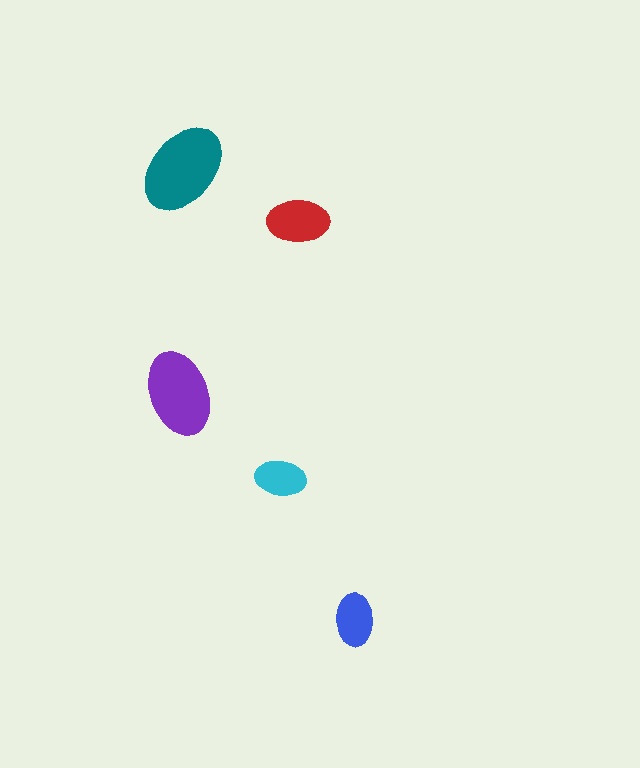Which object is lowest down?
The blue ellipse is bottommost.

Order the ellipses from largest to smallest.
the teal one, the purple one, the red one, the blue one, the cyan one.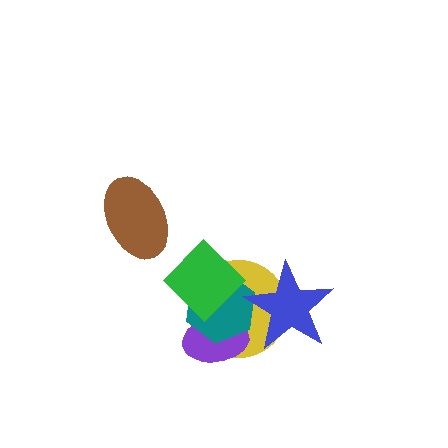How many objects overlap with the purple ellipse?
3 objects overlap with the purple ellipse.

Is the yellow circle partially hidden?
Yes, it is partially covered by another shape.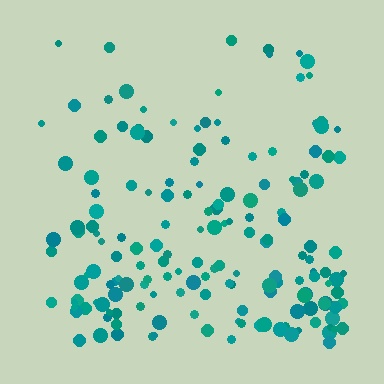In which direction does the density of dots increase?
From top to bottom, with the bottom side densest.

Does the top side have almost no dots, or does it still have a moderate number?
Still a moderate number, just noticeably fewer than the bottom.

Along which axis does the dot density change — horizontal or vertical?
Vertical.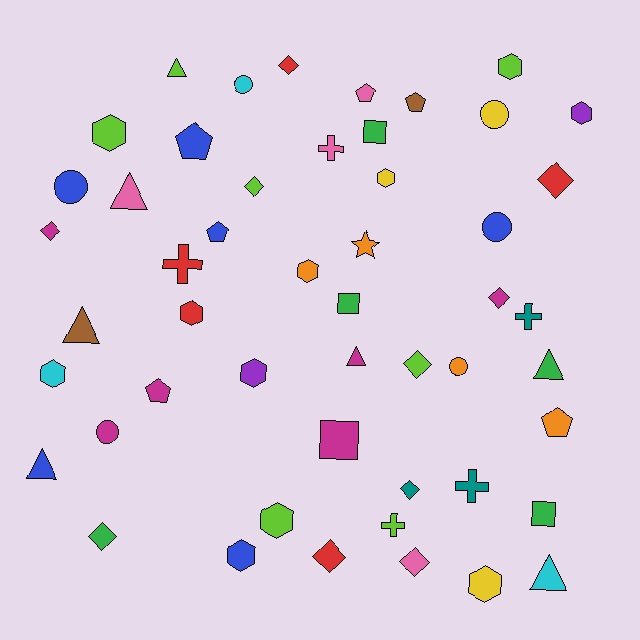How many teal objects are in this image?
There are 3 teal objects.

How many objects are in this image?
There are 50 objects.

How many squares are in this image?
There are 4 squares.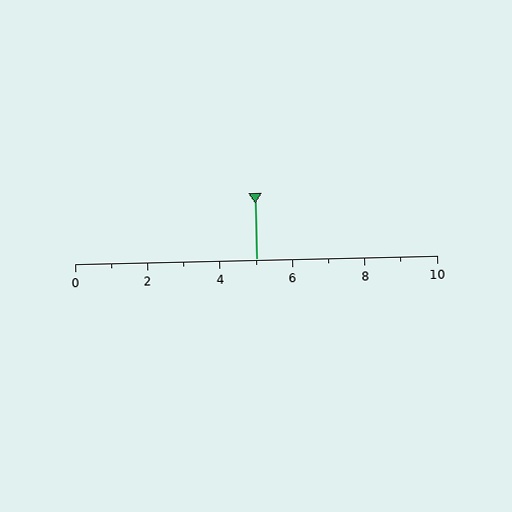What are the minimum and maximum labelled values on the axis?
The axis runs from 0 to 10.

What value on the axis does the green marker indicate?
The marker indicates approximately 5.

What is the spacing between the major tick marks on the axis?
The major ticks are spaced 2 apart.